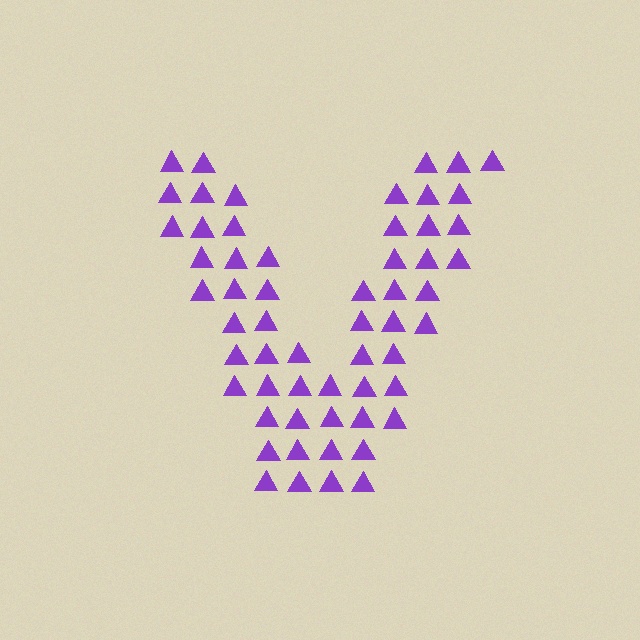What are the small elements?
The small elements are triangles.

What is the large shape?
The large shape is the letter V.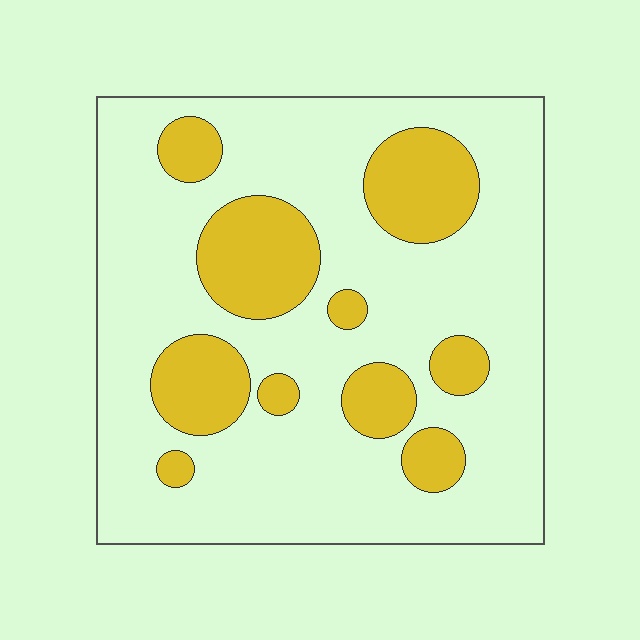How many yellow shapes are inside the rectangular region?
10.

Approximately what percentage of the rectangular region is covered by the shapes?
Approximately 25%.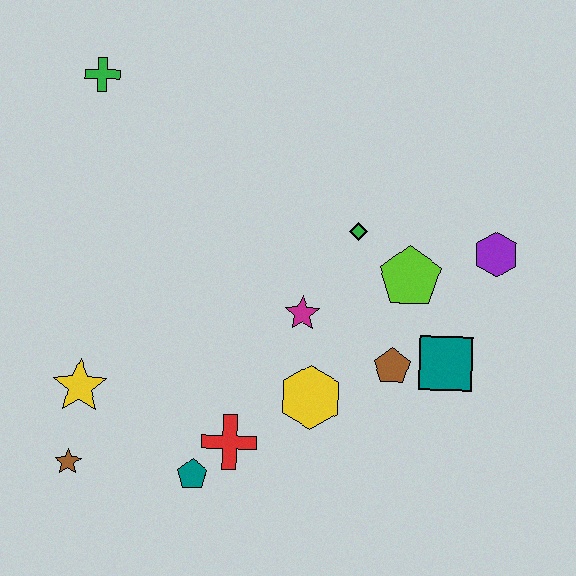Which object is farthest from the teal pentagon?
The green cross is farthest from the teal pentagon.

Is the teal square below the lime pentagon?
Yes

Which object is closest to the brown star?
The yellow star is closest to the brown star.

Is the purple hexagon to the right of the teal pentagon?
Yes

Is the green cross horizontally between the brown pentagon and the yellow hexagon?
No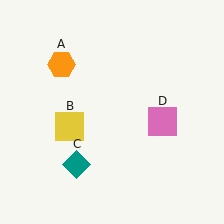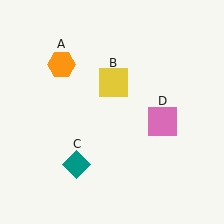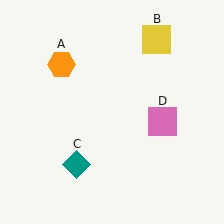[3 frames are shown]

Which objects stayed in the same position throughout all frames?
Orange hexagon (object A) and teal diamond (object C) and pink square (object D) remained stationary.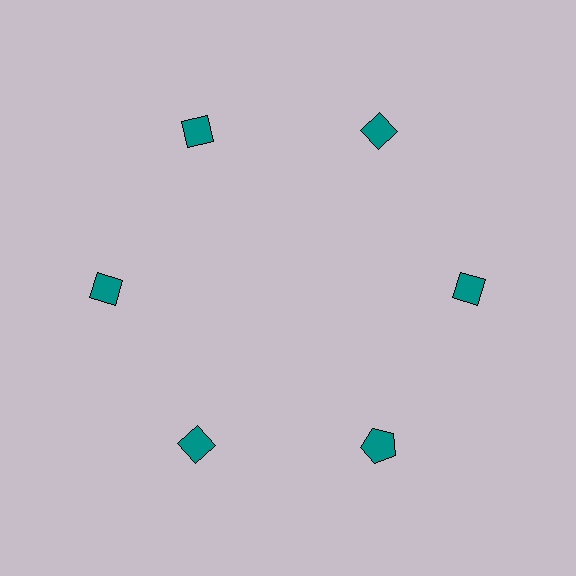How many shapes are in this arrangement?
There are 6 shapes arranged in a ring pattern.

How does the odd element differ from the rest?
It has a different shape: pentagon instead of diamond.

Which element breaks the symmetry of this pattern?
The teal pentagon at roughly the 5 o'clock position breaks the symmetry. All other shapes are teal diamonds.